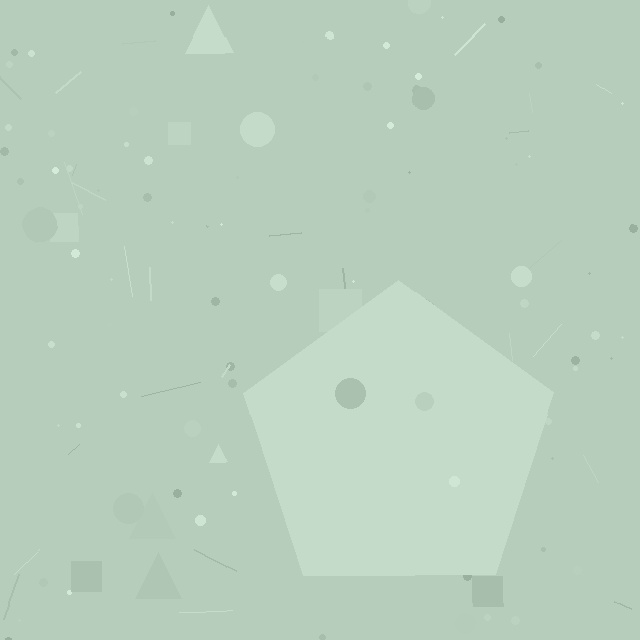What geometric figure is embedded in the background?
A pentagon is embedded in the background.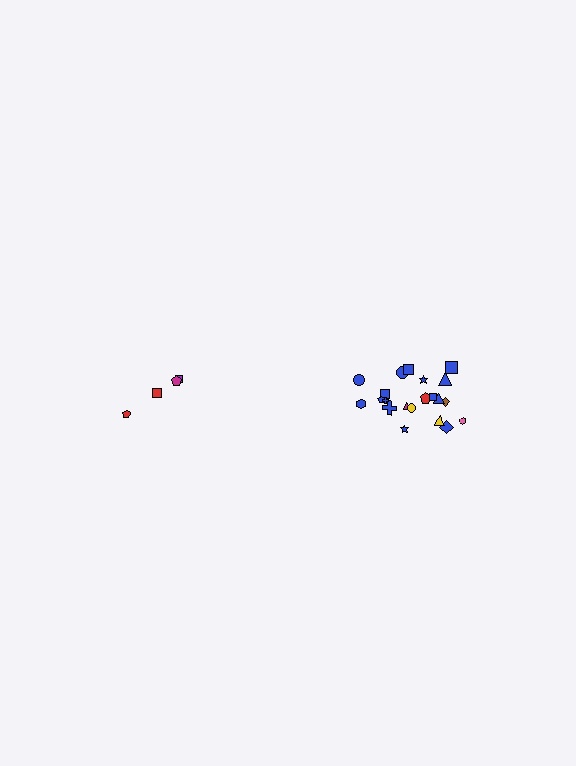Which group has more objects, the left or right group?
The right group.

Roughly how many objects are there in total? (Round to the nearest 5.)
Roughly 25 objects in total.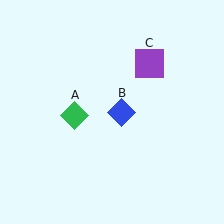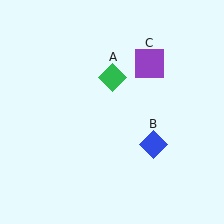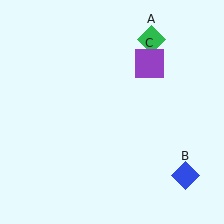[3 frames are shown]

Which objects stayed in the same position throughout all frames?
Purple square (object C) remained stationary.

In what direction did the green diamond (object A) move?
The green diamond (object A) moved up and to the right.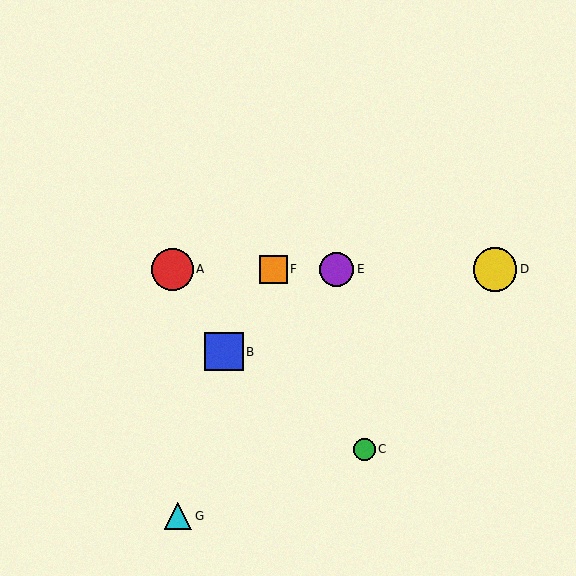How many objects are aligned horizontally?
4 objects (A, D, E, F) are aligned horizontally.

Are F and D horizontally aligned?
Yes, both are at y≈269.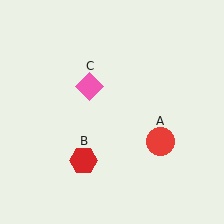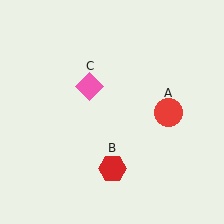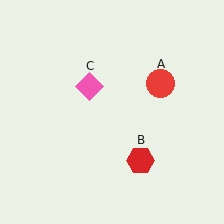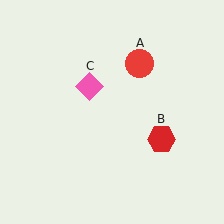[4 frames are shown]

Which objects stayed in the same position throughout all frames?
Pink diamond (object C) remained stationary.